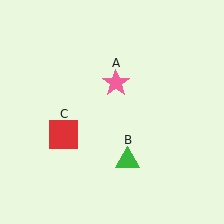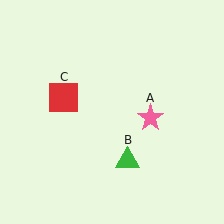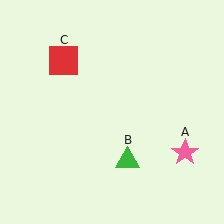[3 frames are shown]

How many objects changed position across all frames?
2 objects changed position: pink star (object A), red square (object C).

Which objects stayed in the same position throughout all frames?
Green triangle (object B) remained stationary.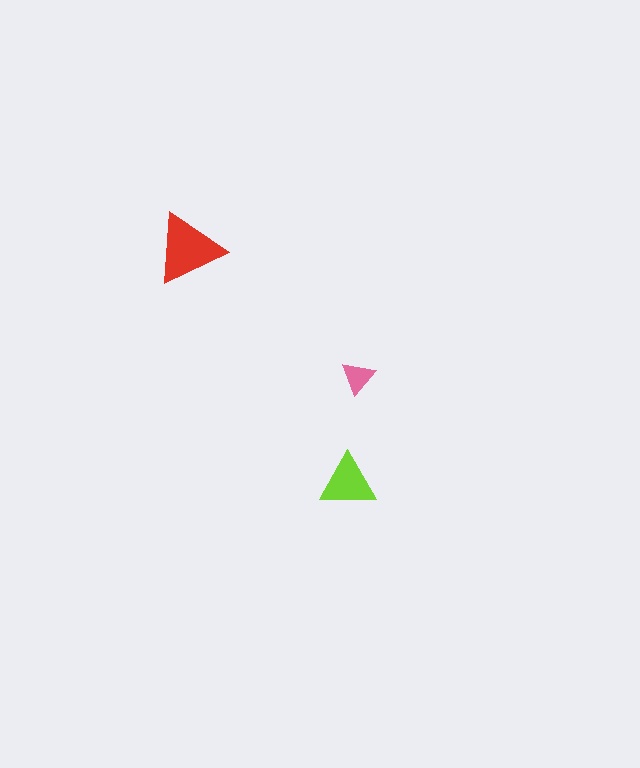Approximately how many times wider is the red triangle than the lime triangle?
About 1.5 times wider.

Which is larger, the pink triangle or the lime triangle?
The lime one.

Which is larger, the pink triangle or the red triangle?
The red one.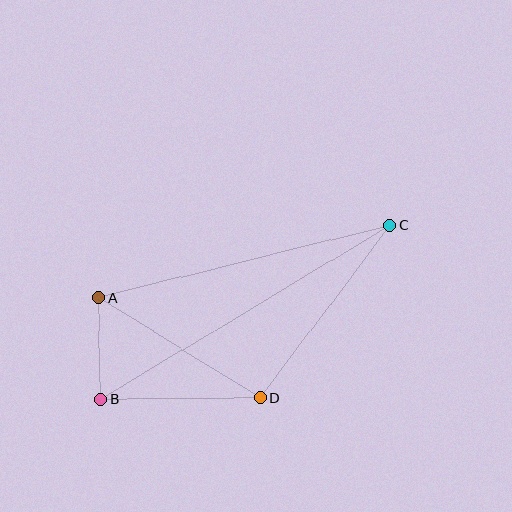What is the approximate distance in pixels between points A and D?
The distance between A and D is approximately 190 pixels.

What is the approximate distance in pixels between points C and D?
The distance between C and D is approximately 216 pixels.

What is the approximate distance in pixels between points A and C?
The distance between A and C is approximately 300 pixels.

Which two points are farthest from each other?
Points B and C are farthest from each other.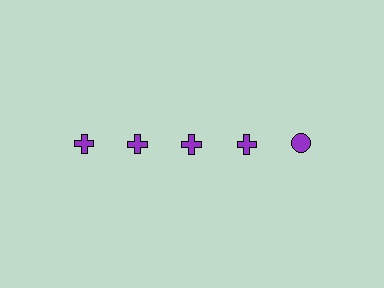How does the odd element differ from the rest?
It has a different shape: circle instead of cross.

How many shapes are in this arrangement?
There are 5 shapes arranged in a grid pattern.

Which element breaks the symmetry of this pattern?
The purple circle in the top row, rightmost column breaks the symmetry. All other shapes are purple crosses.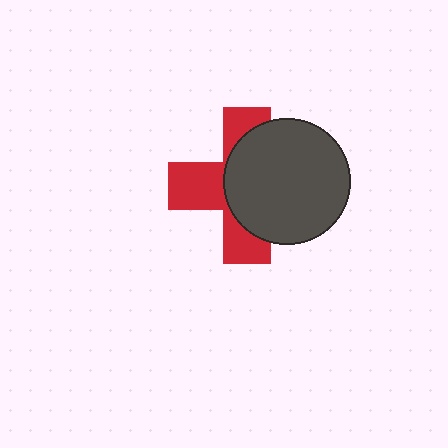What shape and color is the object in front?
The object in front is a dark gray circle.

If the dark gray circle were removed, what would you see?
You would see the complete red cross.